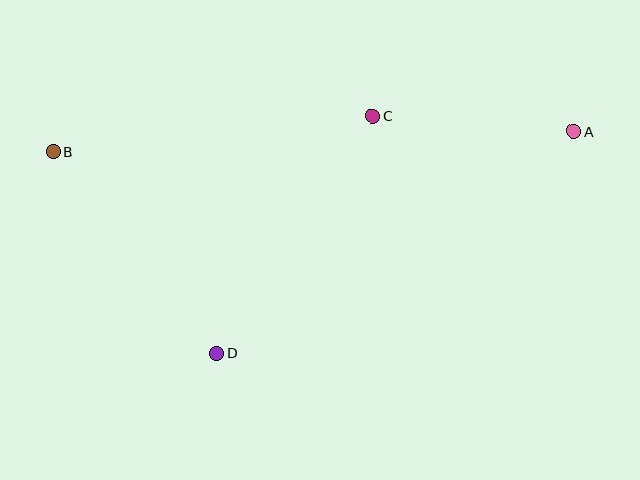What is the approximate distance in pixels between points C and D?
The distance between C and D is approximately 284 pixels.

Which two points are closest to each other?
Points A and C are closest to each other.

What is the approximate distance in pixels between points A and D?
The distance between A and D is approximately 420 pixels.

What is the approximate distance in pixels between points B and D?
The distance between B and D is approximately 259 pixels.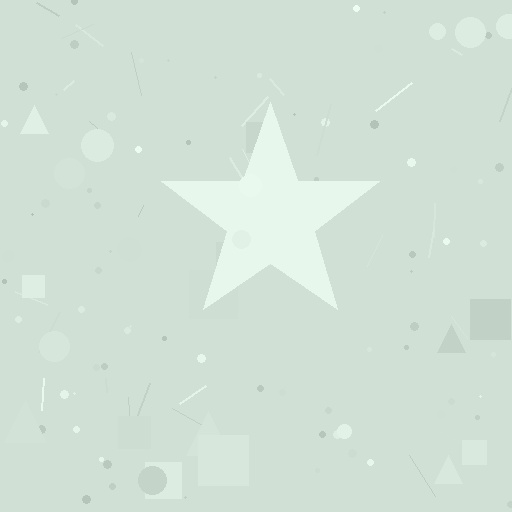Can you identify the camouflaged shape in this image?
The camouflaged shape is a star.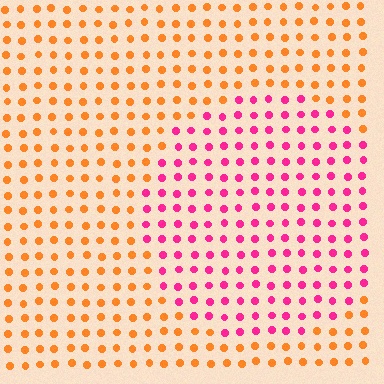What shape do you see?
I see a circle.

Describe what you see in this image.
The image is filled with small orange elements in a uniform arrangement. A circle-shaped region is visible where the elements are tinted to a slightly different hue, forming a subtle color boundary.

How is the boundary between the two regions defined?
The boundary is defined purely by a slight shift in hue (about 59 degrees). Spacing, size, and orientation are identical on both sides.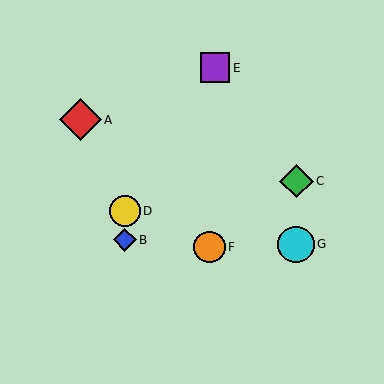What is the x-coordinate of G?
Object G is at x≈296.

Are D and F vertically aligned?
No, D is at x≈125 and F is at x≈209.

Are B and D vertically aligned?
Yes, both are at x≈125.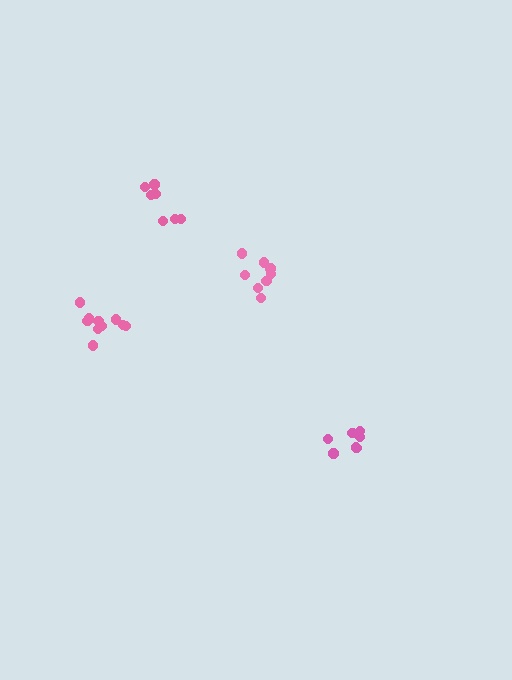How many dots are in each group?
Group 1: 8 dots, Group 2: 7 dots, Group 3: 7 dots, Group 4: 10 dots (32 total).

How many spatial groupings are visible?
There are 4 spatial groupings.